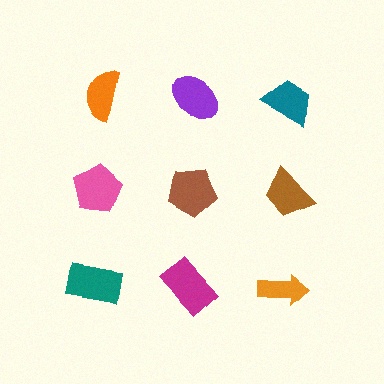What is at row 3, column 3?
An orange arrow.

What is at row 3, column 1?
A teal rectangle.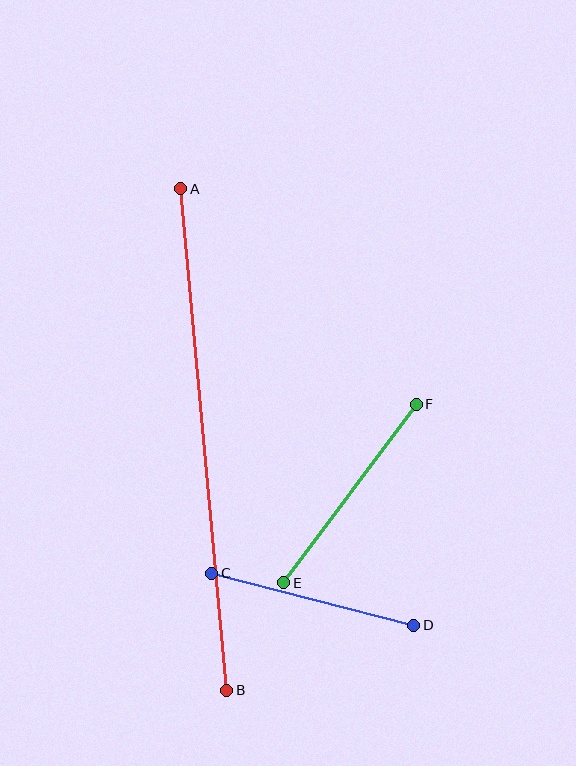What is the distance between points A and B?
The distance is approximately 504 pixels.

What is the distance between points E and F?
The distance is approximately 222 pixels.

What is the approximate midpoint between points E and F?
The midpoint is at approximately (350, 493) pixels.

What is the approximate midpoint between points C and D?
The midpoint is at approximately (313, 599) pixels.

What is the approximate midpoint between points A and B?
The midpoint is at approximately (204, 440) pixels.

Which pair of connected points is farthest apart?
Points A and B are farthest apart.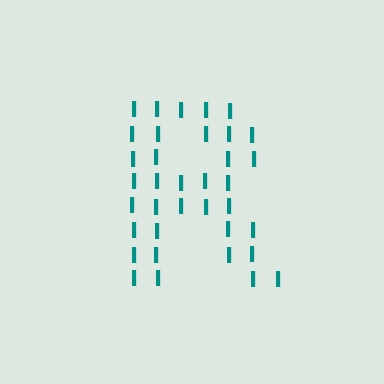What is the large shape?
The large shape is the letter R.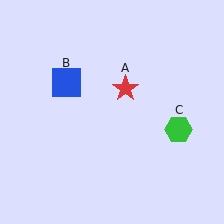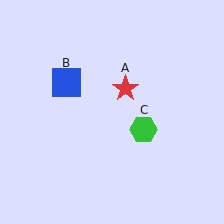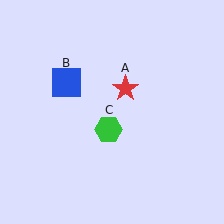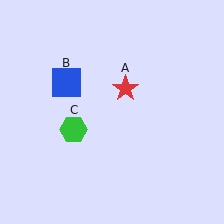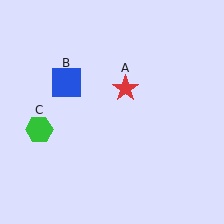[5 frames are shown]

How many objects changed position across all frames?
1 object changed position: green hexagon (object C).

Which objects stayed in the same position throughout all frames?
Red star (object A) and blue square (object B) remained stationary.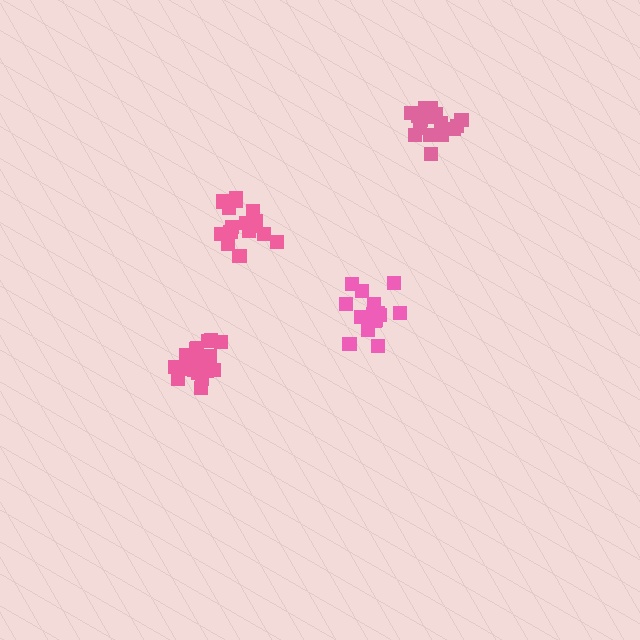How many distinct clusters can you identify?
There are 4 distinct clusters.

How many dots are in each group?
Group 1: 18 dots, Group 2: 17 dots, Group 3: 18 dots, Group 4: 18 dots (71 total).